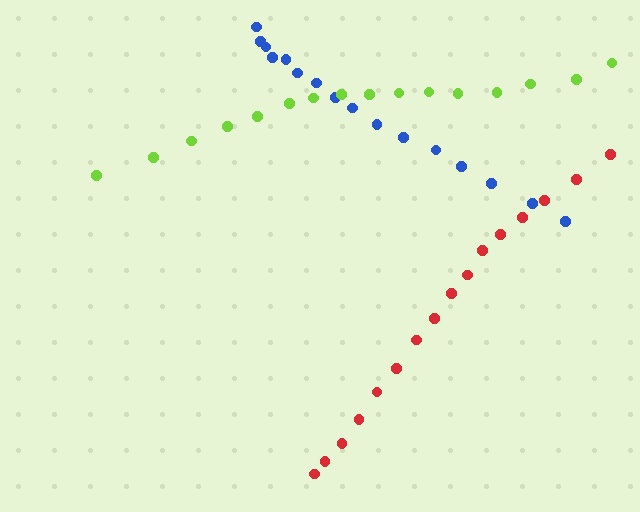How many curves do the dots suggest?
There are 3 distinct paths.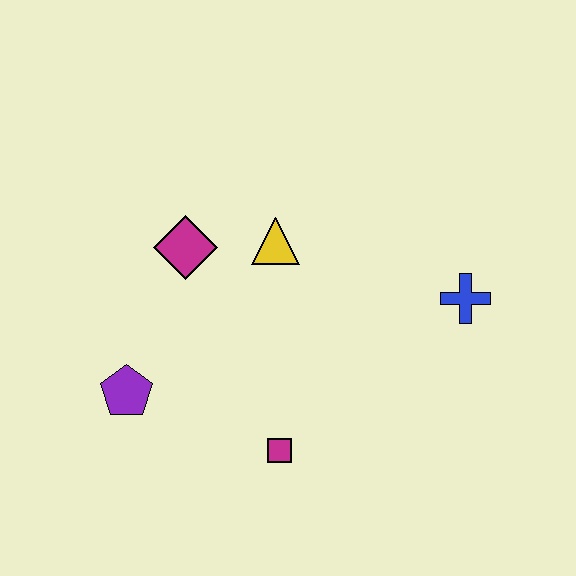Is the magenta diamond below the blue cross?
No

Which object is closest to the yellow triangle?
The magenta diamond is closest to the yellow triangle.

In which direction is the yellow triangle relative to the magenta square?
The yellow triangle is above the magenta square.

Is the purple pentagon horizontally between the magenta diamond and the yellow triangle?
No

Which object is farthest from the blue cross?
The purple pentagon is farthest from the blue cross.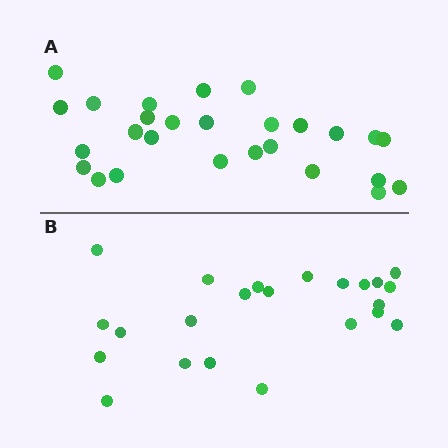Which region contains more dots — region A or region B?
Region A (the top region) has more dots.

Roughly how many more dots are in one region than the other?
Region A has about 4 more dots than region B.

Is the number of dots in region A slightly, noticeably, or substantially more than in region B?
Region A has only slightly more — the two regions are fairly close. The ratio is roughly 1.2 to 1.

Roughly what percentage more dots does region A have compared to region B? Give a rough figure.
About 15% more.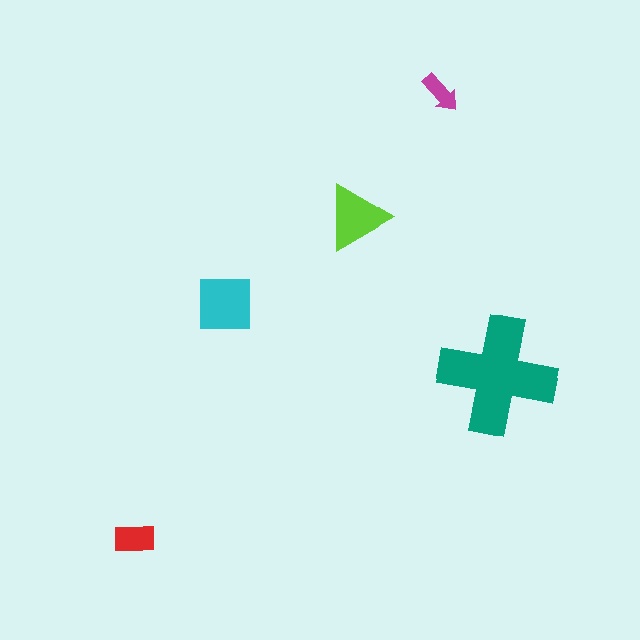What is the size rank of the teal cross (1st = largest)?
1st.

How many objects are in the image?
There are 5 objects in the image.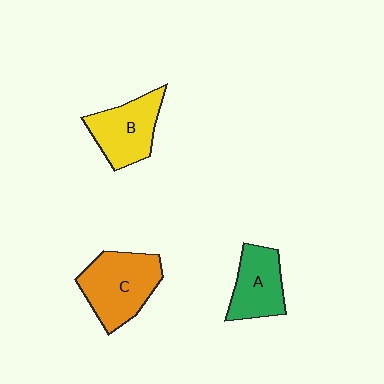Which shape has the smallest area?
Shape A (green).